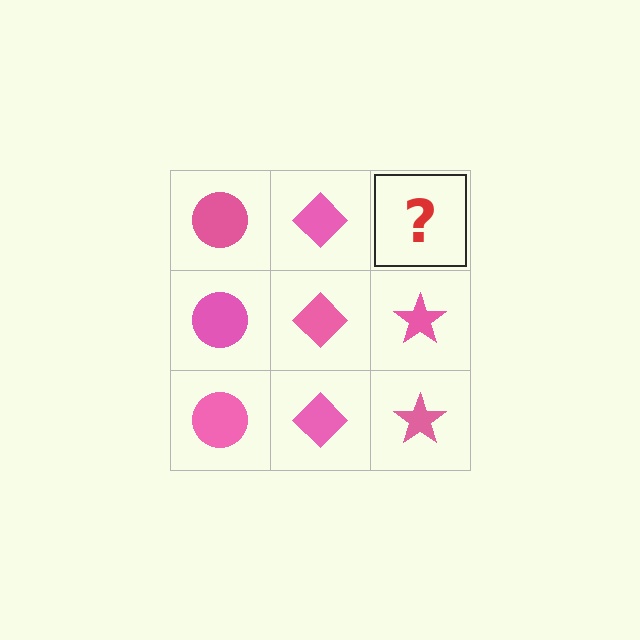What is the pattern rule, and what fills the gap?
The rule is that each column has a consistent shape. The gap should be filled with a pink star.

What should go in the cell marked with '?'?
The missing cell should contain a pink star.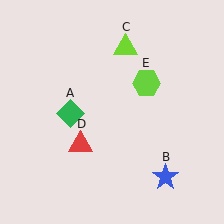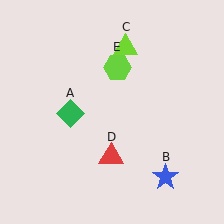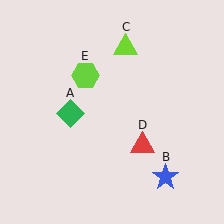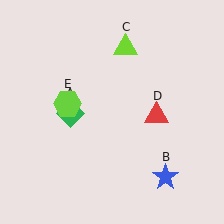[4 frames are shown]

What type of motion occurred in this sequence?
The red triangle (object D), lime hexagon (object E) rotated counterclockwise around the center of the scene.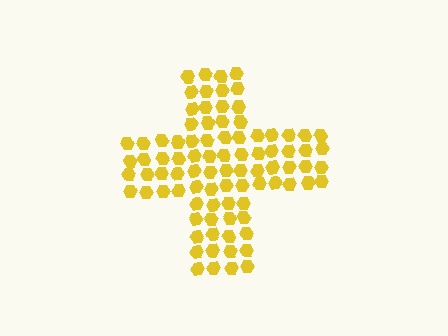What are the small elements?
The small elements are hexagons.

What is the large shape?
The large shape is a cross.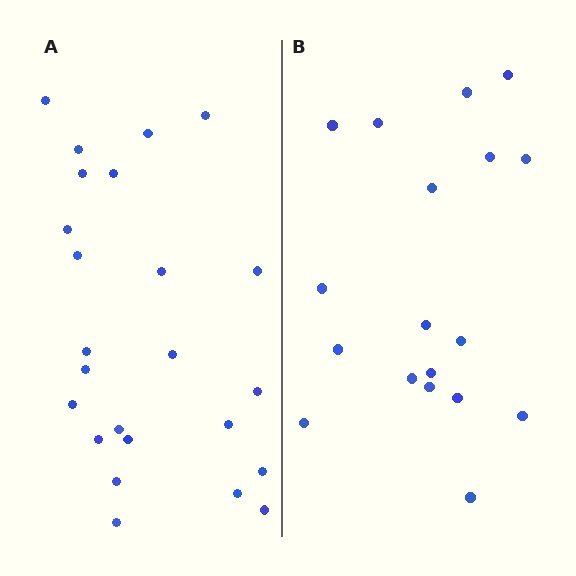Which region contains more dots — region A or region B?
Region A (the left region) has more dots.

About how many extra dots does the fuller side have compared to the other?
Region A has about 6 more dots than region B.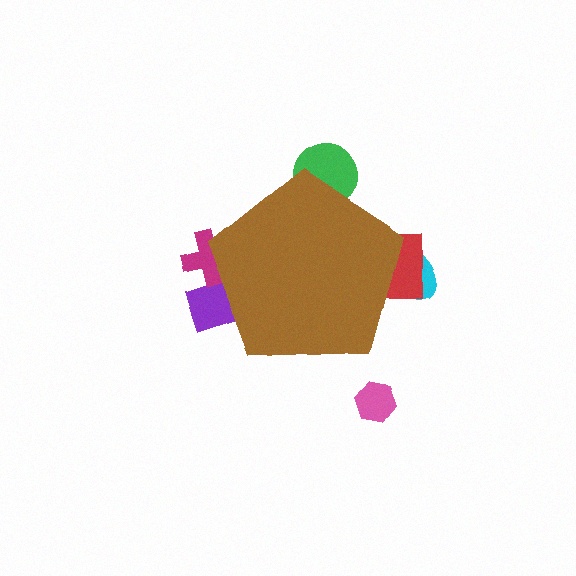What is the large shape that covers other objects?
A brown pentagon.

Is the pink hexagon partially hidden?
No, the pink hexagon is fully visible.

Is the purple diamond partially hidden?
Yes, the purple diamond is partially hidden behind the brown pentagon.